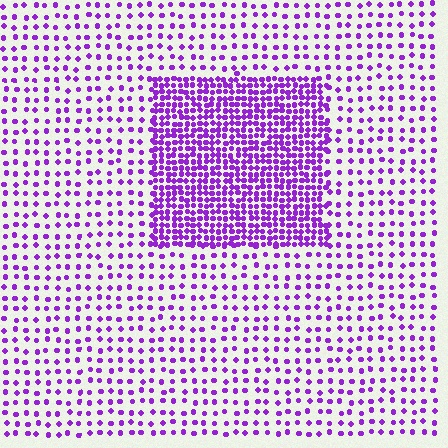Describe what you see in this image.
The image contains small purple elements arranged at two different densities. A rectangle-shaped region is visible where the elements are more densely packed than the surrounding area.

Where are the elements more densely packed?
The elements are more densely packed inside the rectangle boundary.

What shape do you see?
I see a rectangle.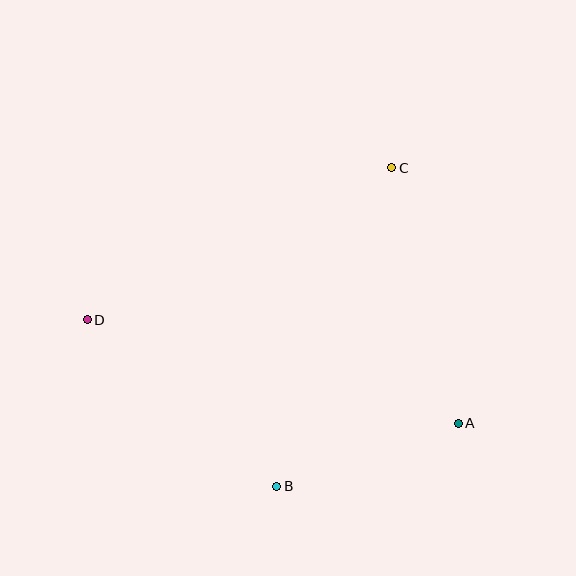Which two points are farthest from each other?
Points A and D are farthest from each other.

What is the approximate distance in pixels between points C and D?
The distance between C and D is approximately 340 pixels.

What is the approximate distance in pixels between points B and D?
The distance between B and D is approximately 252 pixels.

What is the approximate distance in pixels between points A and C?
The distance between A and C is approximately 264 pixels.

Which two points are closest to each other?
Points A and B are closest to each other.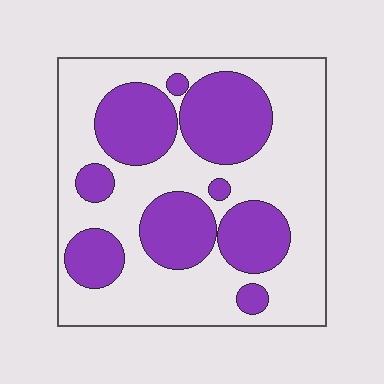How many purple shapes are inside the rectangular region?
9.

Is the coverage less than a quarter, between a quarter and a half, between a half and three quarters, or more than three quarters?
Between a quarter and a half.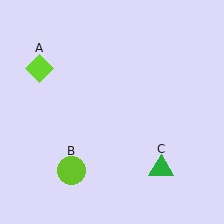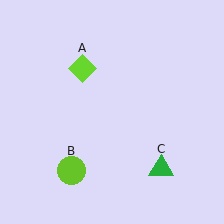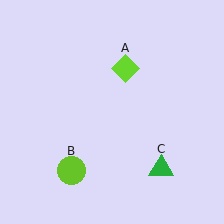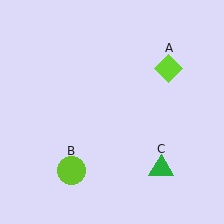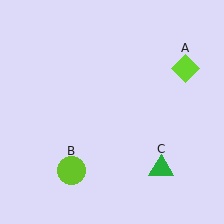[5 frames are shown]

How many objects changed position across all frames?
1 object changed position: lime diamond (object A).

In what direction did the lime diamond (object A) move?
The lime diamond (object A) moved right.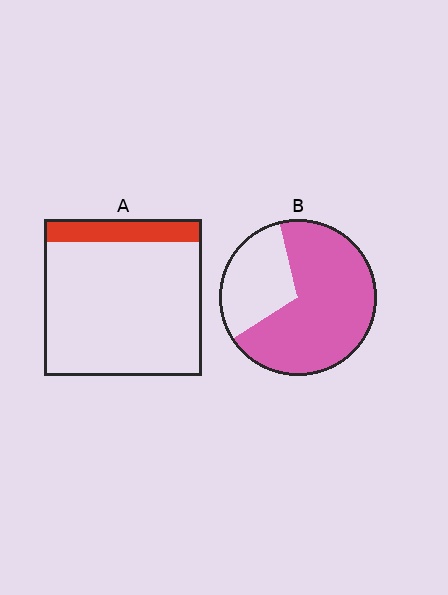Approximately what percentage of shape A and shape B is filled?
A is approximately 15% and B is approximately 70%.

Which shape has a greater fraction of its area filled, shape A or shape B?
Shape B.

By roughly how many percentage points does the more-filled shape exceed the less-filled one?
By roughly 55 percentage points (B over A).